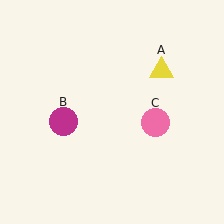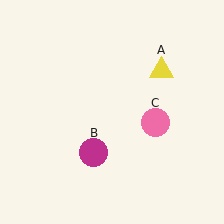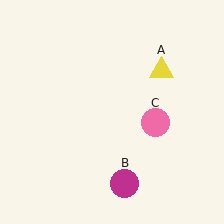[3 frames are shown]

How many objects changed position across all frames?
1 object changed position: magenta circle (object B).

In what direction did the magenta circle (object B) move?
The magenta circle (object B) moved down and to the right.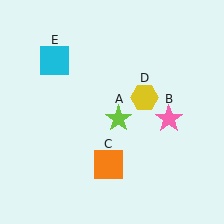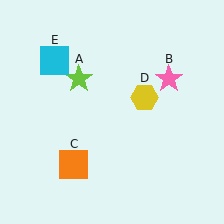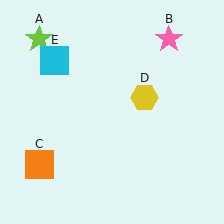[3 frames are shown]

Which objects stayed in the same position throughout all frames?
Yellow hexagon (object D) and cyan square (object E) remained stationary.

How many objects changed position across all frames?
3 objects changed position: lime star (object A), pink star (object B), orange square (object C).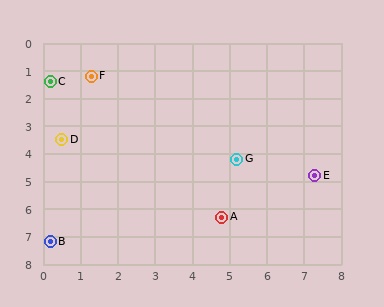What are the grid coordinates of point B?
Point B is at approximately (0.2, 7.2).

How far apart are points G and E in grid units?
Points G and E are about 2.2 grid units apart.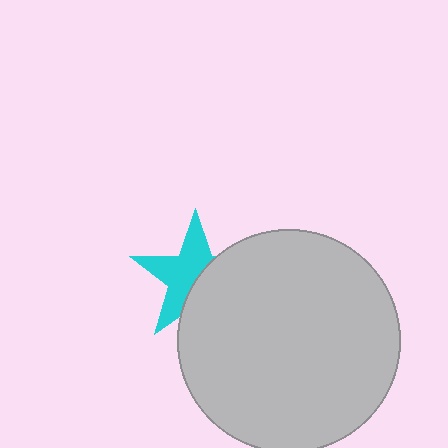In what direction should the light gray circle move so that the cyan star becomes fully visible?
The light gray circle should move right. That is the shortest direction to clear the overlap and leave the cyan star fully visible.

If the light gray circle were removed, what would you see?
You would see the complete cyan star.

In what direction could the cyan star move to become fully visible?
The cyan star could move left. That would shift it out from behind the light gray circle entirely.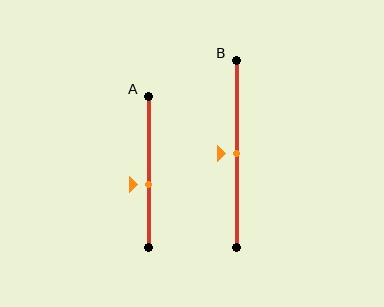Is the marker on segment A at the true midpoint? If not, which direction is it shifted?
No, the marker on segment A is shifted downward by about 9% of the segment length.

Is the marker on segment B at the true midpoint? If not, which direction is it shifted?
Yes, the marker on segment B is at the true midpoint.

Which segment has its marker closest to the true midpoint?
Segment B has its marker closest to the true midpoint.